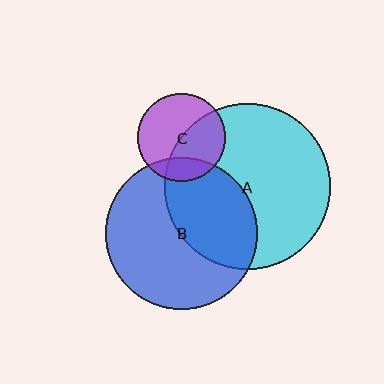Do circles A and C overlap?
Yes.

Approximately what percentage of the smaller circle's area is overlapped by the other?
Approximately 45%.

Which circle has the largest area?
Circle A (cyan).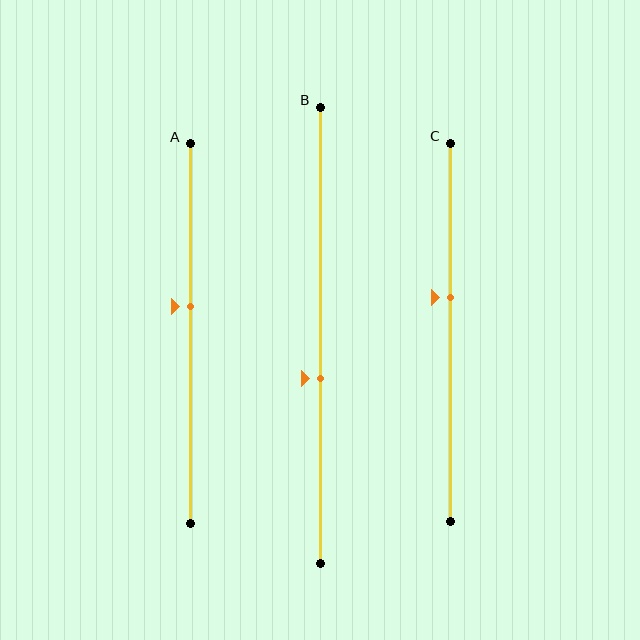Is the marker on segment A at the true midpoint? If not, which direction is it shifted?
No, the marker on segment A is shifted upward by about 7% of the segment length.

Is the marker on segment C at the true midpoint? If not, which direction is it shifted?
No, the marker on segment C is shifted upward by about 9% of the segment length.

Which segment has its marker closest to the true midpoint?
Segment A has its marker closest to the true midpoint.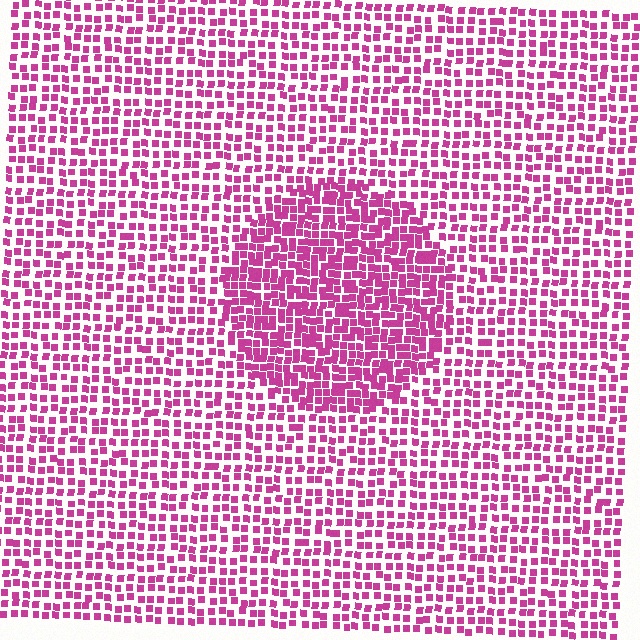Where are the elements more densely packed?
The elements are more densely packed inside the circle boundary.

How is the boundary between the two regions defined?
The boundary is defined by a change in element density (approximately 1.7x ratio). All elements are the same color, size, and shape.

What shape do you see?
I see a circle.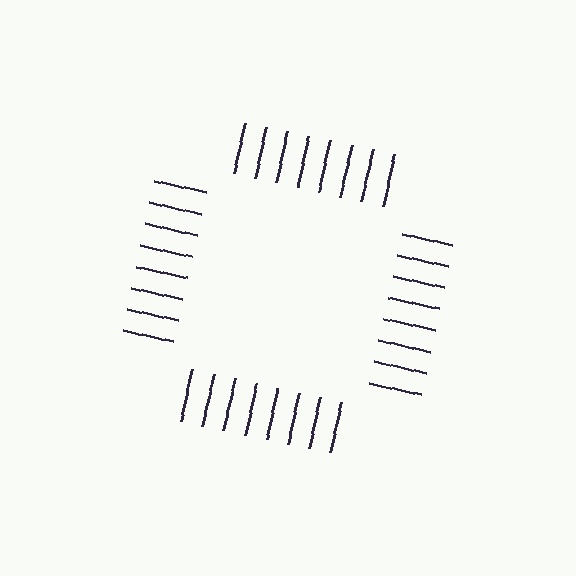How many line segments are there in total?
32 — 8 along each of the 4 edges.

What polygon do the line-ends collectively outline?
An illusory square — the line segments terminate on its edges but no continuous stroke is drawn.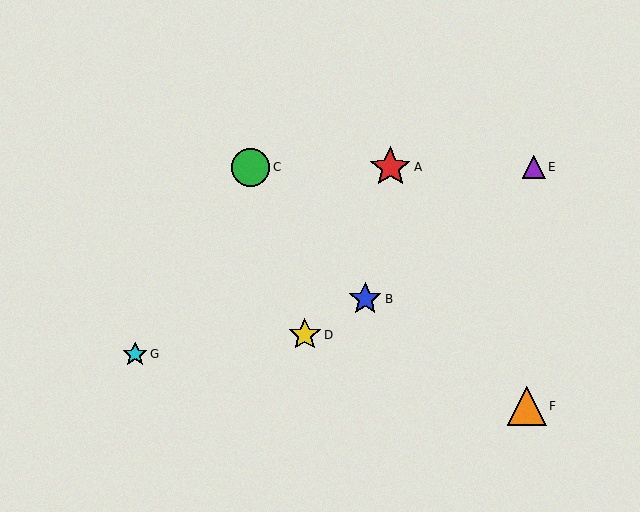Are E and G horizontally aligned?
No, E is at y≈167 and G is at y≈354.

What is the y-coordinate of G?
Object G is at y≈354.